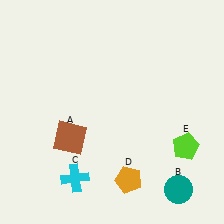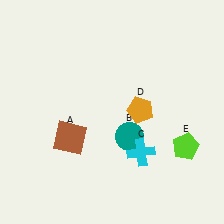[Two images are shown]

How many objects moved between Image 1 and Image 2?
3 objects moved between the two images.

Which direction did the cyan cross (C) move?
The cyan cross (C) moved right.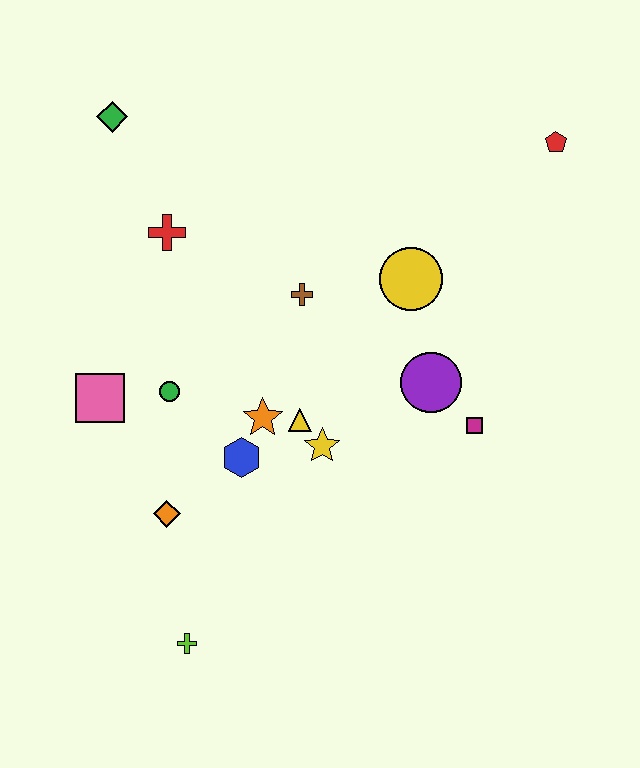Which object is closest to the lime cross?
The orange diamond is closest to the lime cross.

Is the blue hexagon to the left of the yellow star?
Yes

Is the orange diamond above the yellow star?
No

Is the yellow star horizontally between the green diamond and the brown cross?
No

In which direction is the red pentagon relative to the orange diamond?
The red pentagon is to the right of the orange diamond.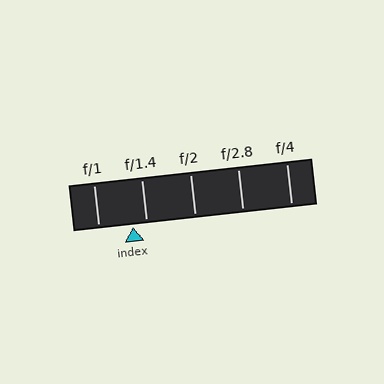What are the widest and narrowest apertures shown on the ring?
The widest aperture shown is f/1 and the narrowest is f/4.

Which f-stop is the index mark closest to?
The index mark is closest to f/1.4.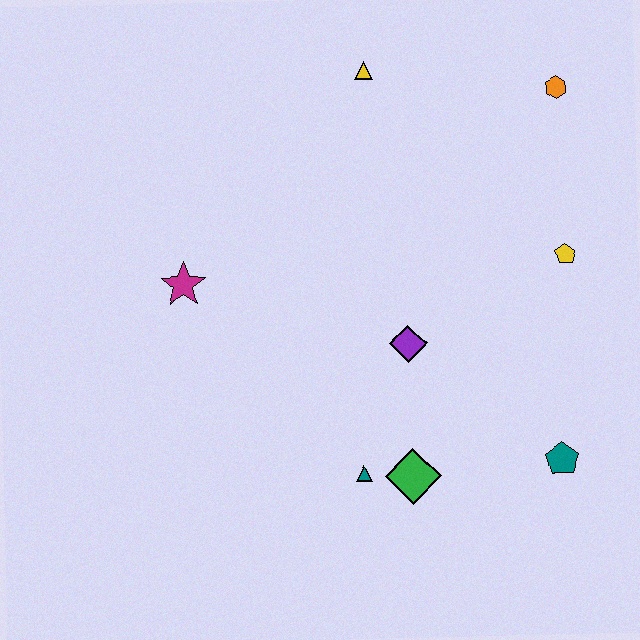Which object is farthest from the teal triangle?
The orange hexagon is farthest from the teal triangle.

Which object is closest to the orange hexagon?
The yellow pentagon is closest to the orange hexagon.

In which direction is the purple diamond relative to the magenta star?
The purple diamond is to the right of the magenta star.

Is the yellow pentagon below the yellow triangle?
Yes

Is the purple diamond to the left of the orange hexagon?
Yes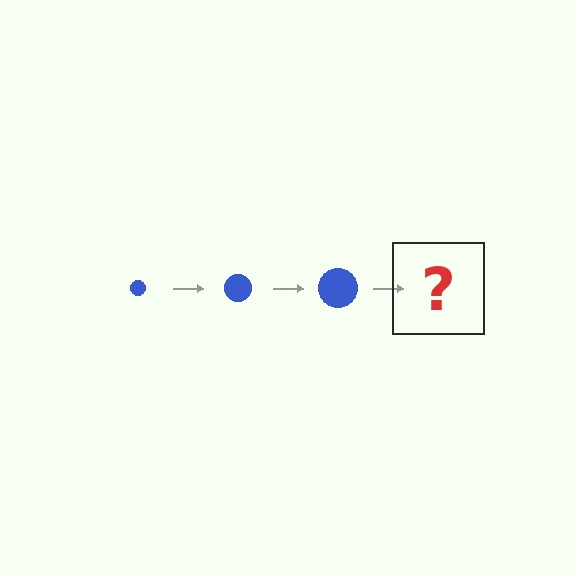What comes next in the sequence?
The next element should be a blue circle, larger than the previous one.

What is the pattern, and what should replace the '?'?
The pattern is that the circle gets progressively larger each step. The '?' should be a blue circle, larger than the previous one.